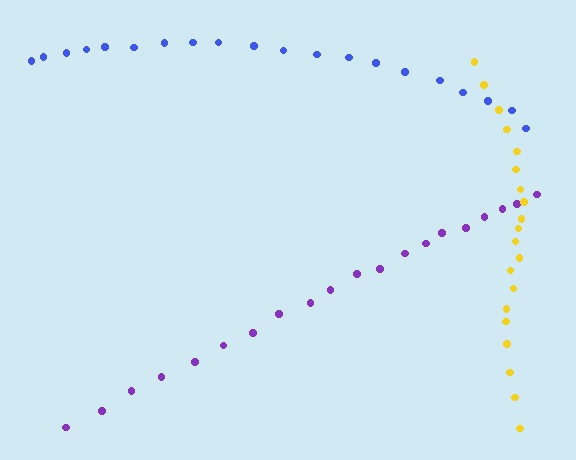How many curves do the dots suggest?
There are 3 distinct paths.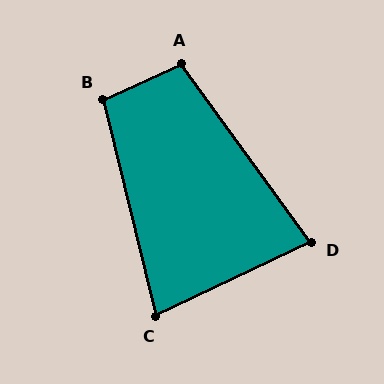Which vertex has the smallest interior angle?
C, at approximately 78 degrees.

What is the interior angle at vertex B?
Approximately 101 degrees (obtuse).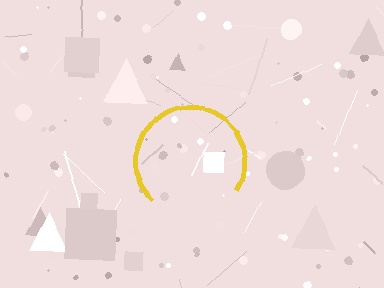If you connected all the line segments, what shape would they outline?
They would outline a circle.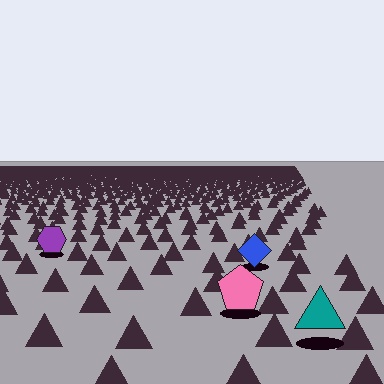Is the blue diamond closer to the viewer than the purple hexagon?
Yes. The blue diamond is closer — you can tell from the texture gradient: the ground texture is coarser near it.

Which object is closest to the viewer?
The teal triangle is closest. The texture marks near it are larger and more spread out.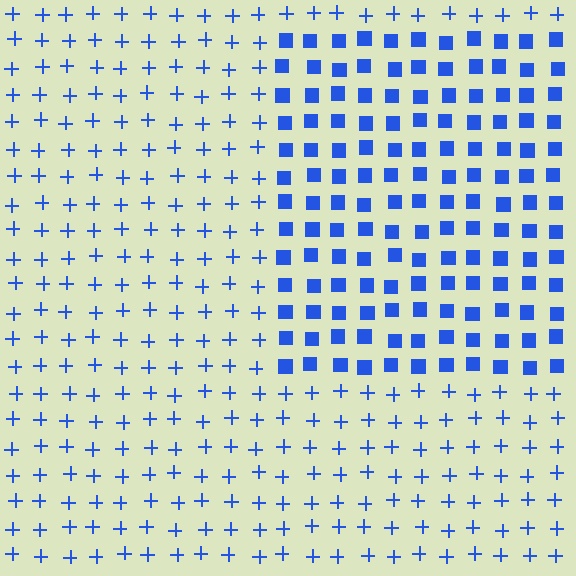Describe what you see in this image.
The image is filled with small blue elements arranged in a uniform grid. A rectangle-shaped region contains squares, while the surrounding area contains plus signs. The boundary is defined purely by the change in element shape.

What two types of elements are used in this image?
The image uses squares inside the rectangle region and plus signs outside it.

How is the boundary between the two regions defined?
The boundary is defined by a change in element shape: squares inside vs. plus signs outside. All elements share the same color and spacing.